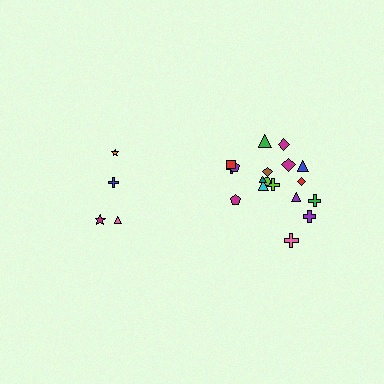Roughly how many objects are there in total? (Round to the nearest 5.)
Roughly 20 objects in total.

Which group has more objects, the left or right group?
The right group.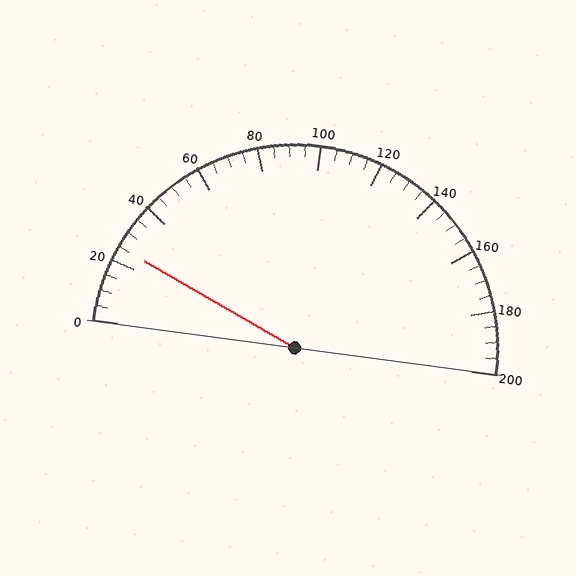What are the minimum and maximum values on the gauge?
The gauge ranges from 0 to 200.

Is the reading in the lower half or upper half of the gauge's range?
The reading is in the lower half of the range (0 to 200).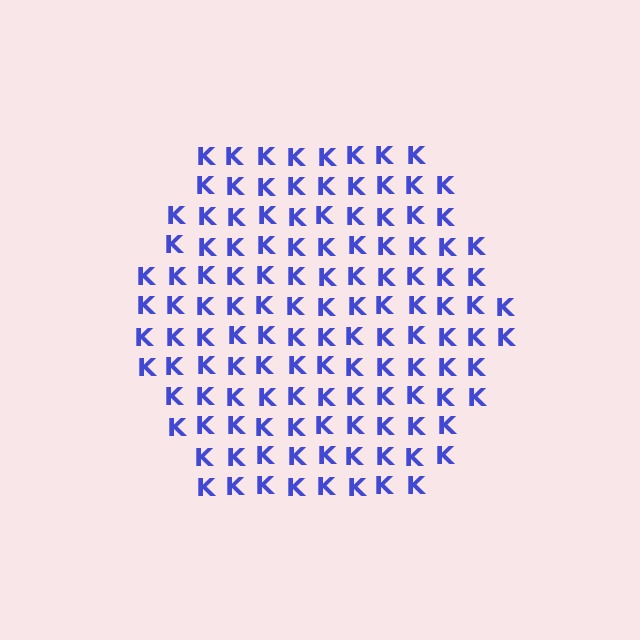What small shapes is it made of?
It is made of small letter K's.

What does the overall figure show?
The overall figure shows a hexagon.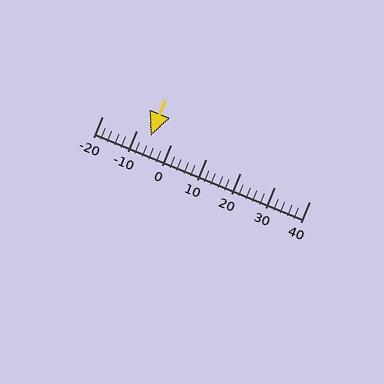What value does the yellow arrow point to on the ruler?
The yellow arrow points to approximately -6.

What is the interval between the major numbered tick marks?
The major tick marks are spaced 10 units apart.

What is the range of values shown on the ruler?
The ruler shows values from -20 to 40.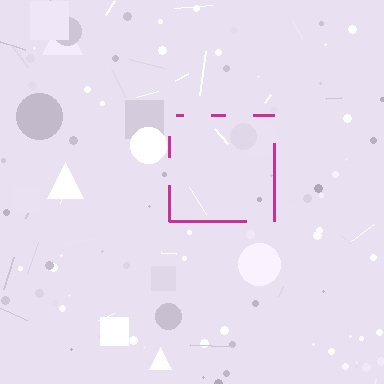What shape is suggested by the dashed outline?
The dashed outline suggests a square.